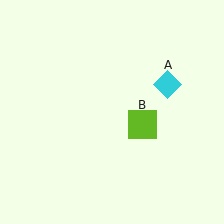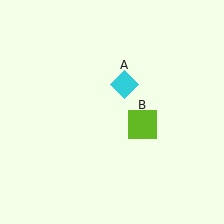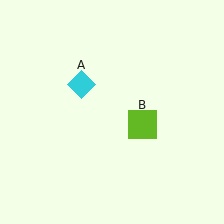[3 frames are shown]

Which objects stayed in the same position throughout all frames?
Lime square (object B) remained stationary.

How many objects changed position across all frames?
1 object changed position: cyan diamond (object A).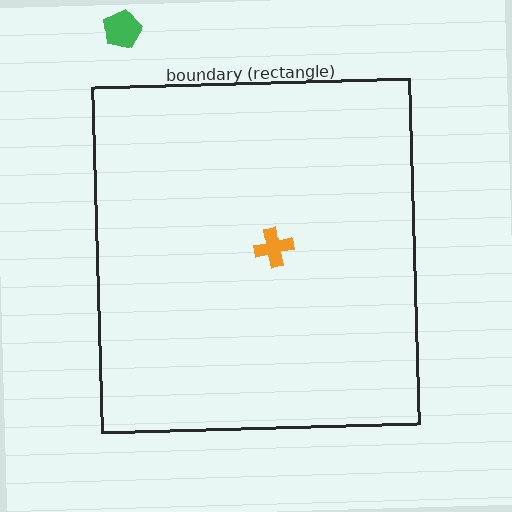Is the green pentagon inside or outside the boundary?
Outside.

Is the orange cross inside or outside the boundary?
Inside.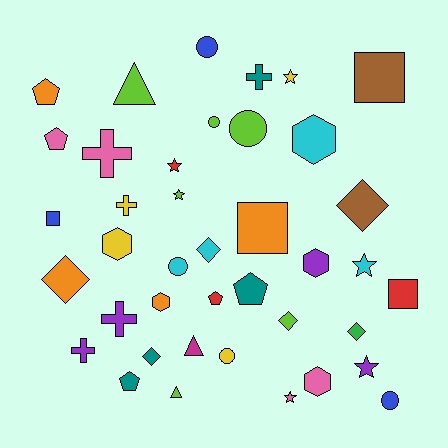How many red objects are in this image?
There are 3 red objects.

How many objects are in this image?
There are 40 objects.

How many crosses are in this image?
There are 5 crosses.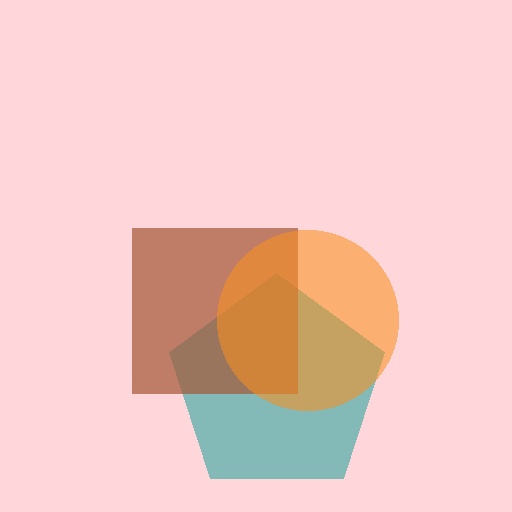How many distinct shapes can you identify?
There are 3 distinct shapes: a teal pentagon, a brown square, an orange circle.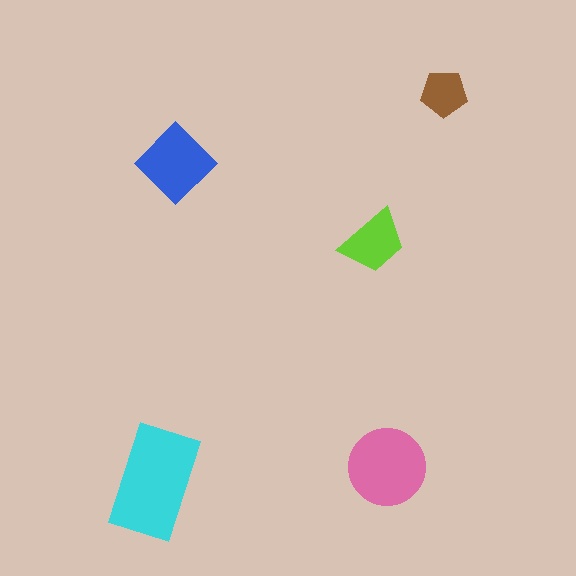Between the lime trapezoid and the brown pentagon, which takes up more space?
The lime trapezoid.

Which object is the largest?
The cyan rectangle.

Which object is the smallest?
The brown pentagon.